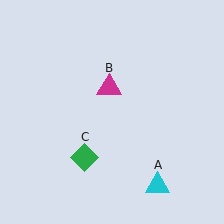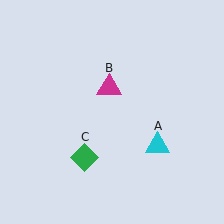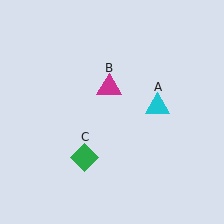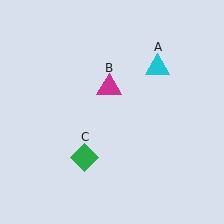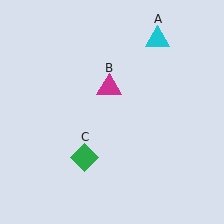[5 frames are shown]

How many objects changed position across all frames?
1 object changed position: cyan triangle (object A).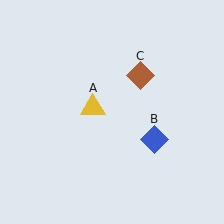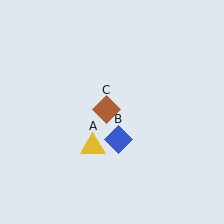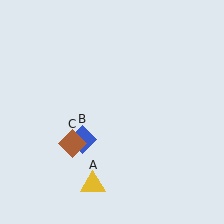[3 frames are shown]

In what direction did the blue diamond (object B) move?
The blue diamond (object B) moved left.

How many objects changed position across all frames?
3 objects changed position: yellow triangle (object A), blue diamond (object B), brown diamond (object C).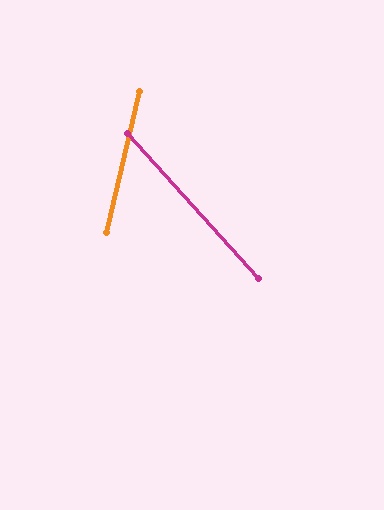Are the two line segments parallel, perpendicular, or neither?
Neither parallel nor perpendicular — they differ by about 55°.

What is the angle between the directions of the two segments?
Approximately 55 degrees.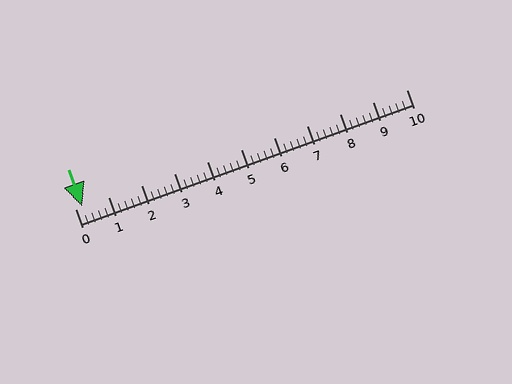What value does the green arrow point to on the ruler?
The green arrow points to approximately 0.2.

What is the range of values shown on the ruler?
The ruler shows values from 0 to 10.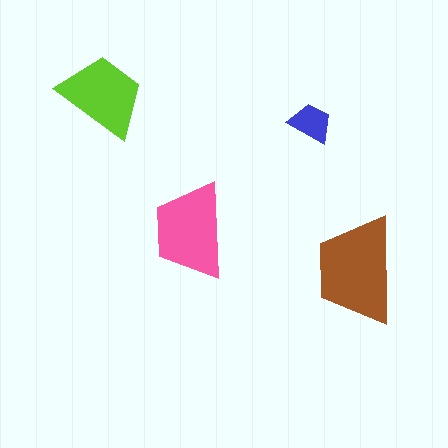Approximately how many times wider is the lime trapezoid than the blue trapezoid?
About 2 times wider.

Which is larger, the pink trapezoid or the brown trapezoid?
The brown one.